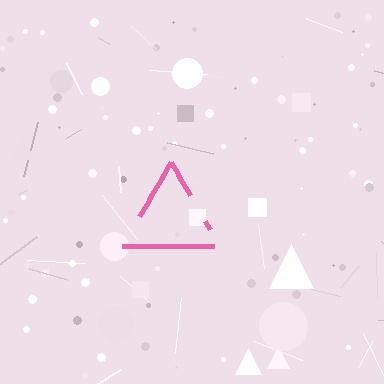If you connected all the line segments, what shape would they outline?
They would outline a triangle.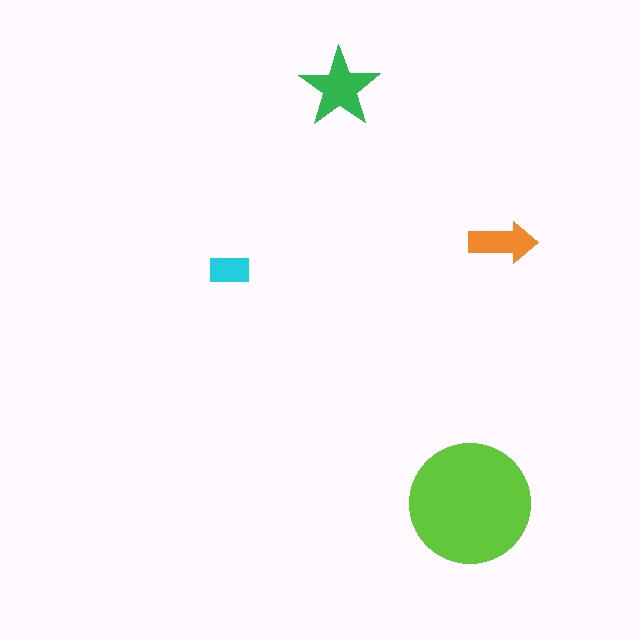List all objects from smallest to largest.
The cyan rectangle, the orange arrow, the green star, the lime circle.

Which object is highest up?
The green star is topmost.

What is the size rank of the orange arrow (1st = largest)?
3rd.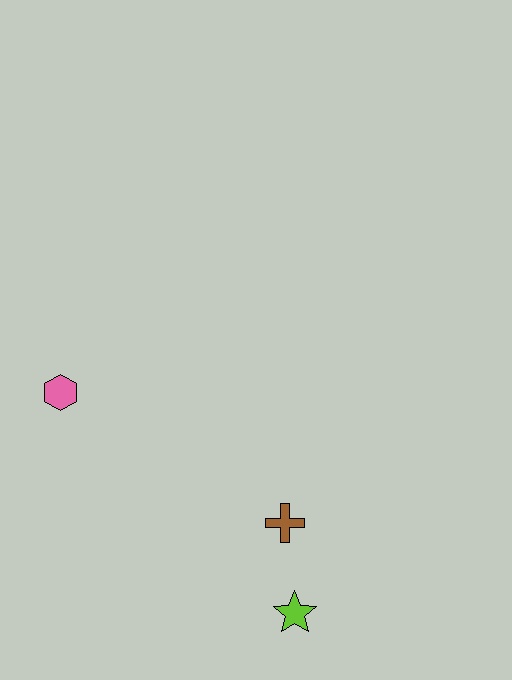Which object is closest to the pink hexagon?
The brown cross is closest to the pink hexagon.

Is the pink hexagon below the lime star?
No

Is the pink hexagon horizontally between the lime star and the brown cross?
No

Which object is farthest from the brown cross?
The pink hexagon is farthest from the brown cross.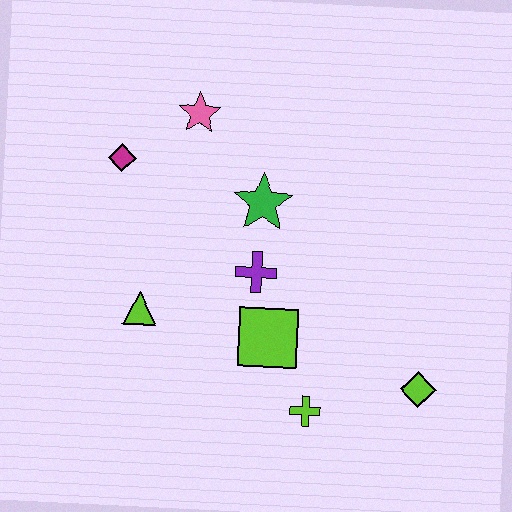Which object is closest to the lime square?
The purple cross is closest to the lime square.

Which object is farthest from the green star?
The lime diamond is farthest from the green star.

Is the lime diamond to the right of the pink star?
Yes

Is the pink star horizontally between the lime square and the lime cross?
No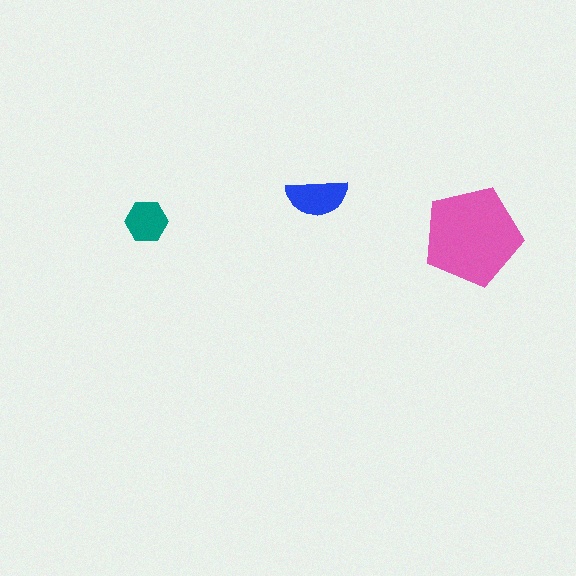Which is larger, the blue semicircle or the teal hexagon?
The blue semicircle.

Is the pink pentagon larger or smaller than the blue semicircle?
Larger.